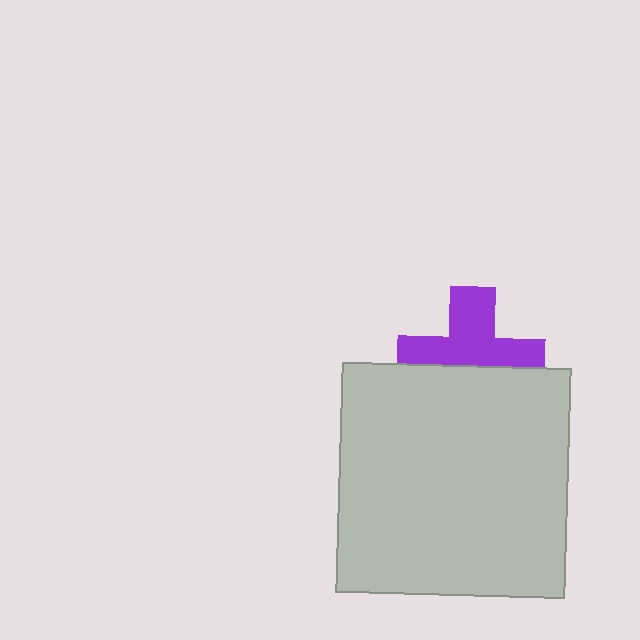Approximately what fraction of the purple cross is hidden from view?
Roughly 42% of the purple cross is hidden behind the light gray square.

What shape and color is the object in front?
The object in front is a light gray square.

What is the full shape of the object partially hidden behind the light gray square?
The partially hidden object is a purple cross.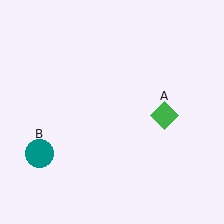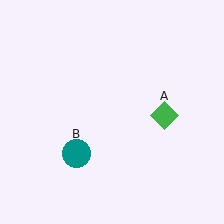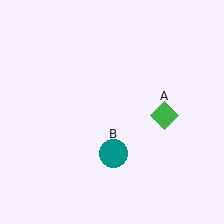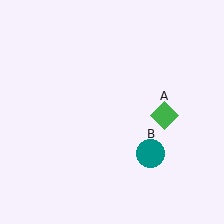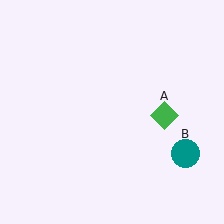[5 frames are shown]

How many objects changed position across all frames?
1 object changed position: teal circle (object B).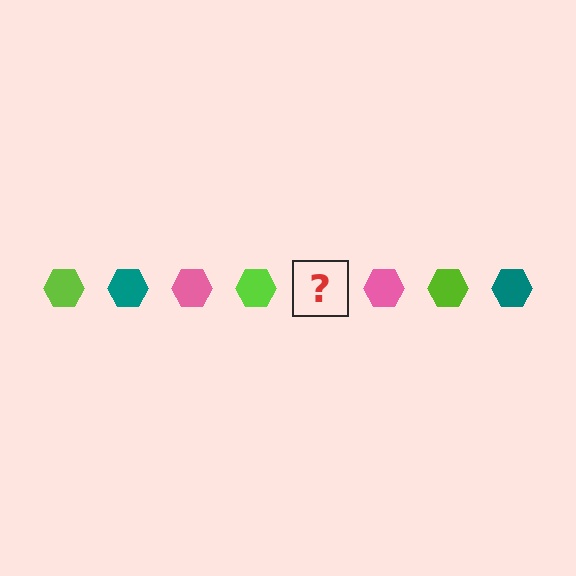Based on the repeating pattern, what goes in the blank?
The blank should be a teal hexagon.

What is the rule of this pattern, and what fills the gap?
The rule is that the pattern cycles through lime, teal, pink hexagons. The gap should be filled with a teal hexagon.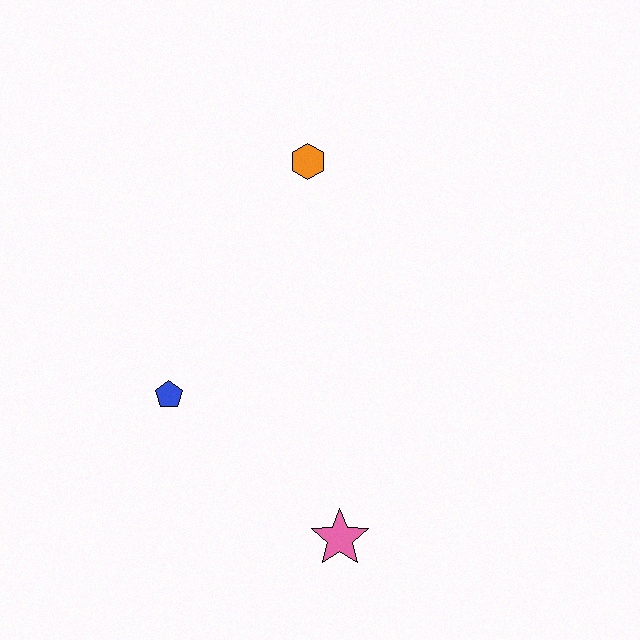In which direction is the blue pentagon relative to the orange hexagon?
The blue pentagon is below the orange hexagon.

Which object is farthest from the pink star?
The orange hexagon is farthest from the pink star.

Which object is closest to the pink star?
The blue pentagon is closest to the pink star.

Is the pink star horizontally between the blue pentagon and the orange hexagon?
No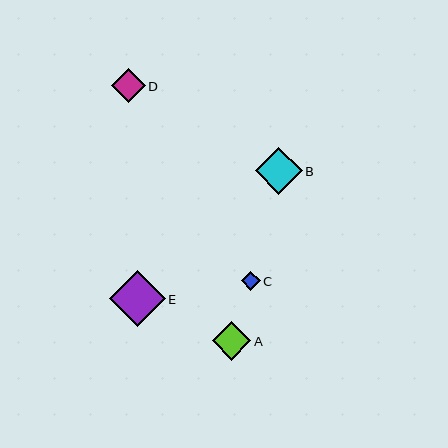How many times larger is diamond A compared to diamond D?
Diamond A is approximately 1.1 times the size of diamond D.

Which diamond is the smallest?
Diamond C is the smallest with a size of approximately 19 pixels.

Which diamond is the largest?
Diamond E is the largest with a size of approximately 56 pixels.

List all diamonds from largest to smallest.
From largest to smallest: E, B, A, D, C.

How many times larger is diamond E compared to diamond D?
Diamond E is approximately 1.7 times the size of diamond D.